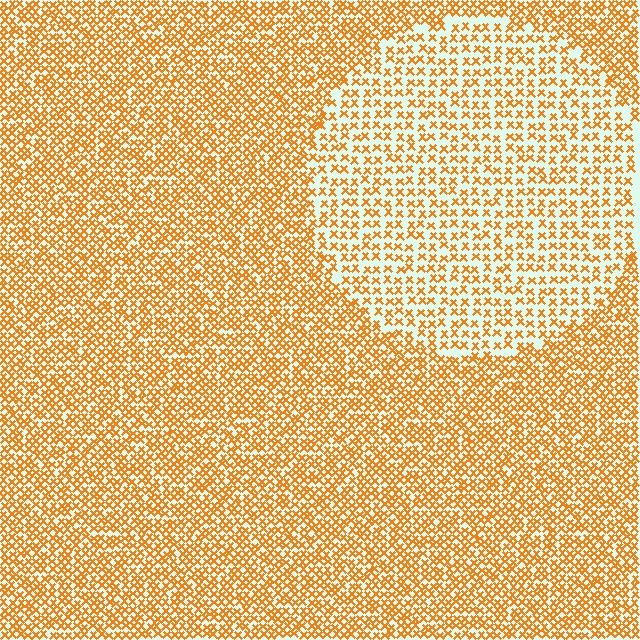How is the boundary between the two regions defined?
The boundary is defined by a change in element density (approximately 1.8x ratio). All elements are the same color, size, and shape.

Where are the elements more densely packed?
The elements are more densely packed outside the circle boundary.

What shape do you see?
I see a circle.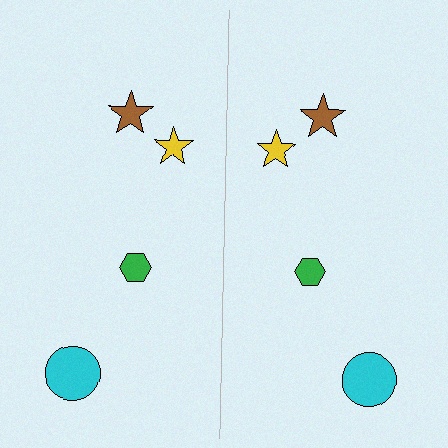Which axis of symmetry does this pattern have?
The pattern has a vertical axis of symmetry running through the center of the image.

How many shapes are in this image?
There are 8 shapes in this image.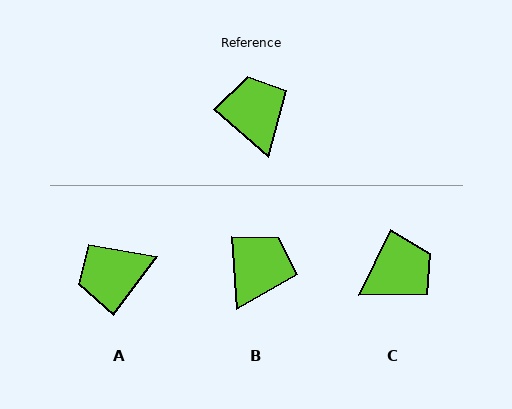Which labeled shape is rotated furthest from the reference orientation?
A, about 95 degrees away.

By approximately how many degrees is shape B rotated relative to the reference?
Approximately 45 degrees clockwise.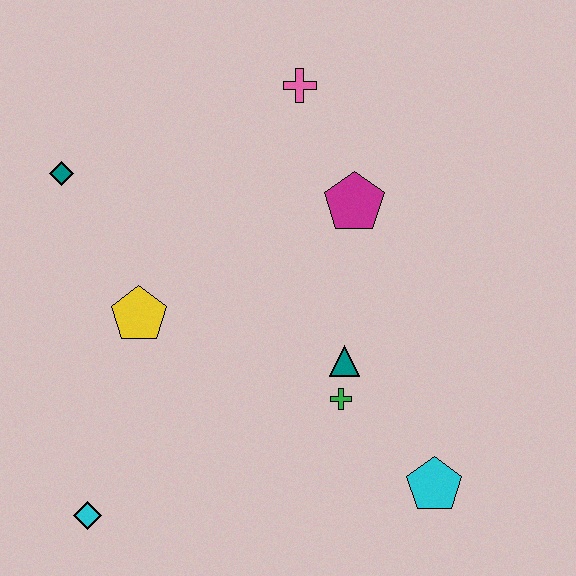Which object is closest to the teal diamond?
The yellow pentagon is closest to the teal diamond.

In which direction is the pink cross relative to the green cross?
The pink cross is above the green cross.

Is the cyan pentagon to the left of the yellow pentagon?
No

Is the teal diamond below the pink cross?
Yes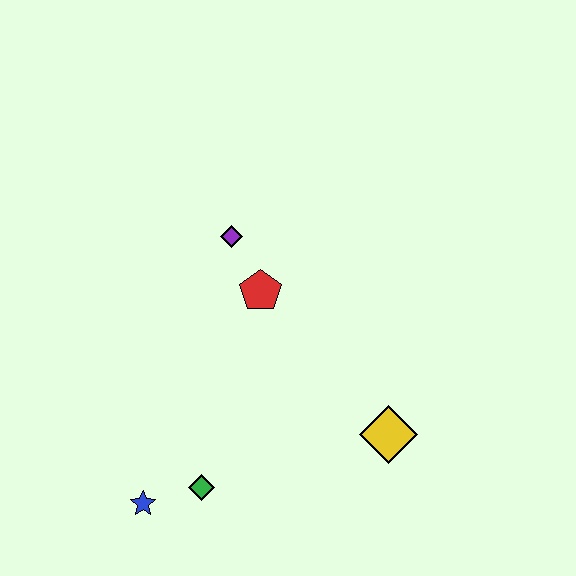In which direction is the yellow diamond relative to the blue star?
The yellow diamond is to the right of the blue star.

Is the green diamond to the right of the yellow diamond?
No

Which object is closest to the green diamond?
The blue star is closest to the green diamond.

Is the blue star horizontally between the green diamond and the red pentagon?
No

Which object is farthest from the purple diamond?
The blue star is farthest from the purple diamond.